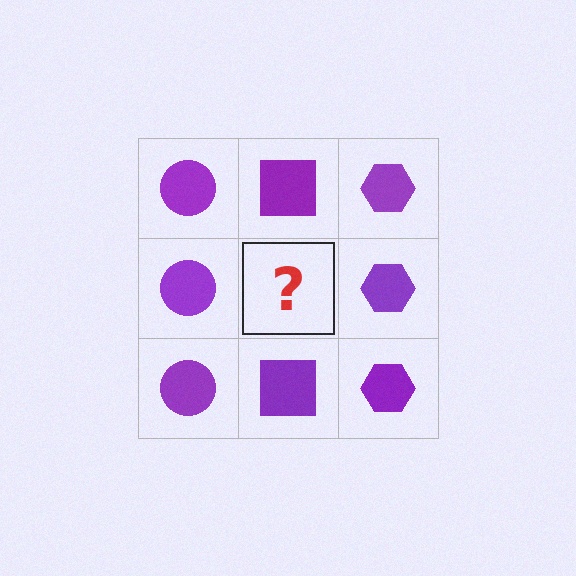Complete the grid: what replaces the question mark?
The question mark should be replaced with a purple square.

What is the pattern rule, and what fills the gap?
The rule is that each column has a consistent shape. The gap should be filled with a purple square.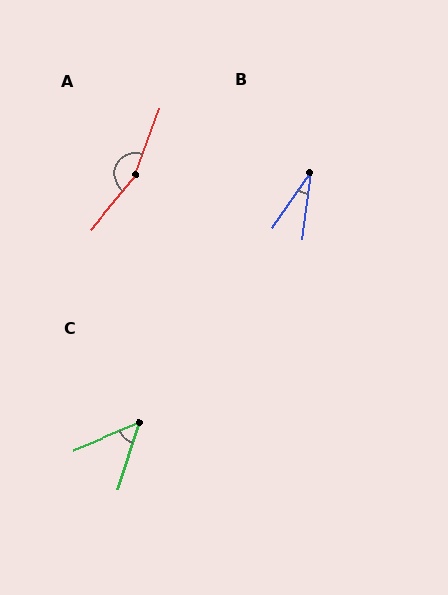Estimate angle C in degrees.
Approximately 50 degrees.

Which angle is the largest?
A, at approximately 160 degrees.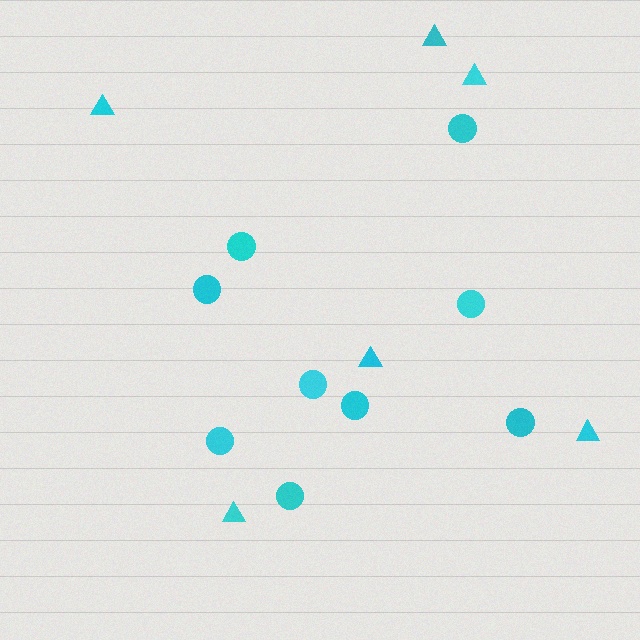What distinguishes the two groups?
There are 2 groups: one group of circles (9) and one group of triangles (6).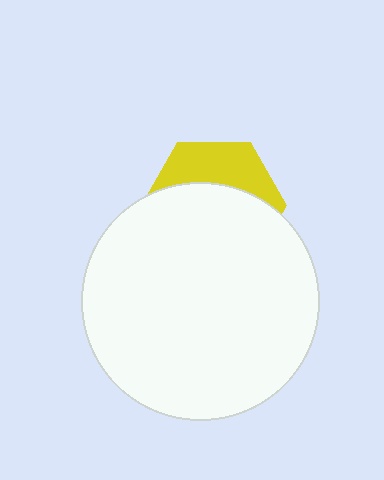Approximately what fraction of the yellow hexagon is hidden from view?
Roughly 65% of the yellow hexagon is hidden behind the white circle.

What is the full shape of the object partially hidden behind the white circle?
The partially hidden object is a yellow hexagon.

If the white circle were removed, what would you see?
You would see the complete yellow hexagon.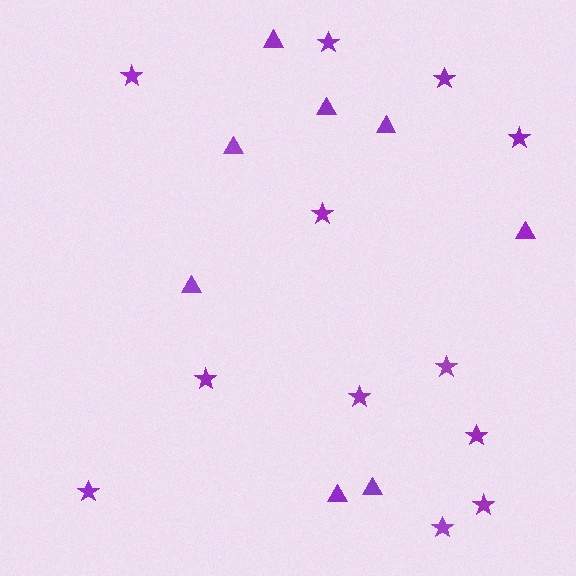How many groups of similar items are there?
There are 2 groups: one group of stars (12) and one group of triangles (8).